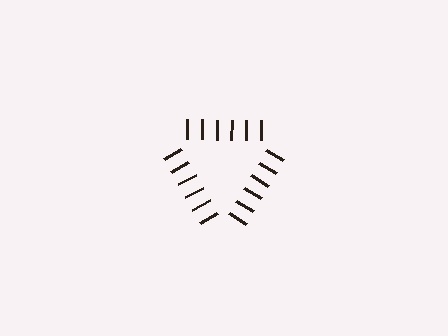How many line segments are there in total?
18 — 6 along each of the 3 edges.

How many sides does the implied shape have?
3 sides — the line-ends trace a triangle.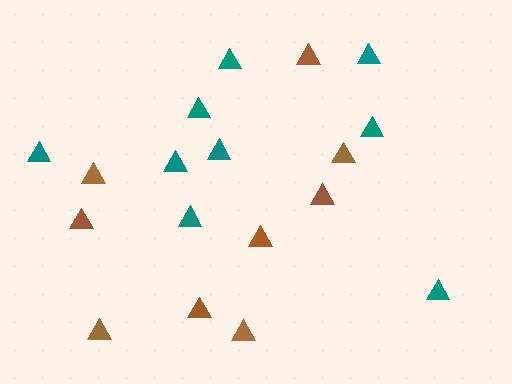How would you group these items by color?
There are 2 groups: one group of brown triangles (9) and one group of teal triangles (9).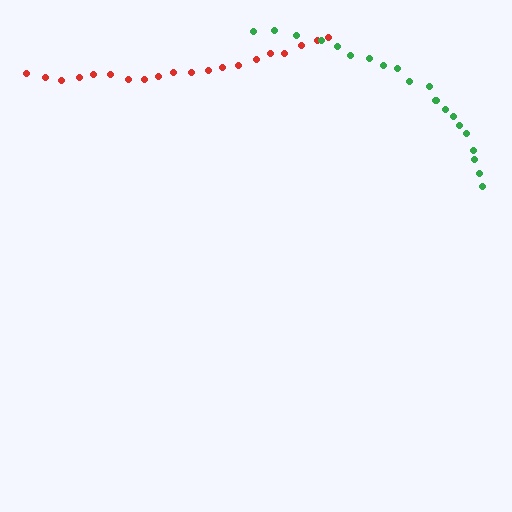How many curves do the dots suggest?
There are 2 distinct paths.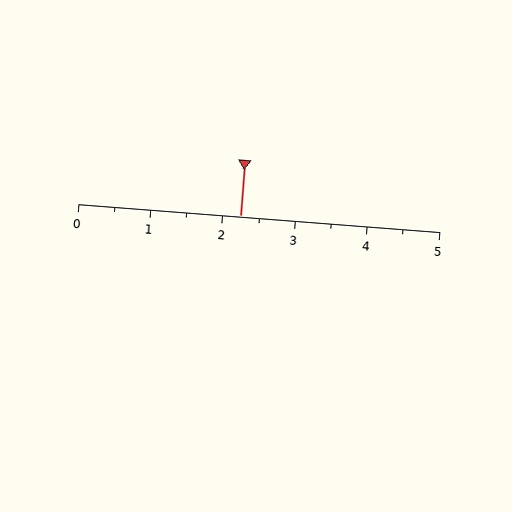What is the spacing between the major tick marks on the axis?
The major ticks are spaced 1 apart.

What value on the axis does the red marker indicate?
The marker indicates approximately 2.2.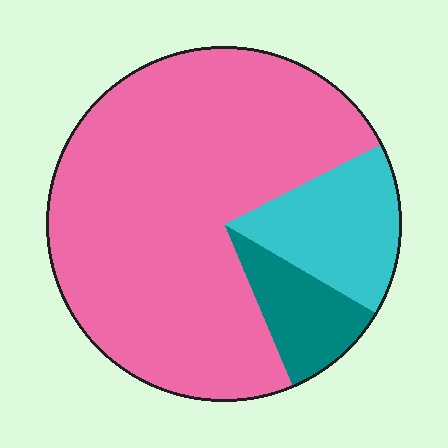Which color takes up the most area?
Pink, at roughly 75%.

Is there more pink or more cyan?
Pink.